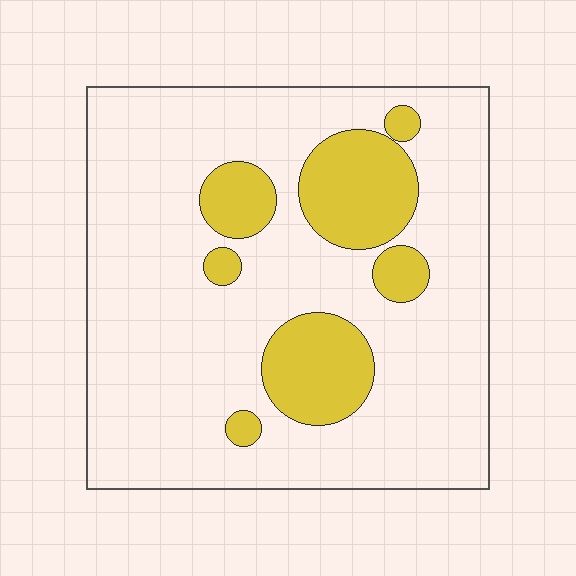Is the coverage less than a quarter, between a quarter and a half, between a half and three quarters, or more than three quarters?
Less than a quarter.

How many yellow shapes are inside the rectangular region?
7.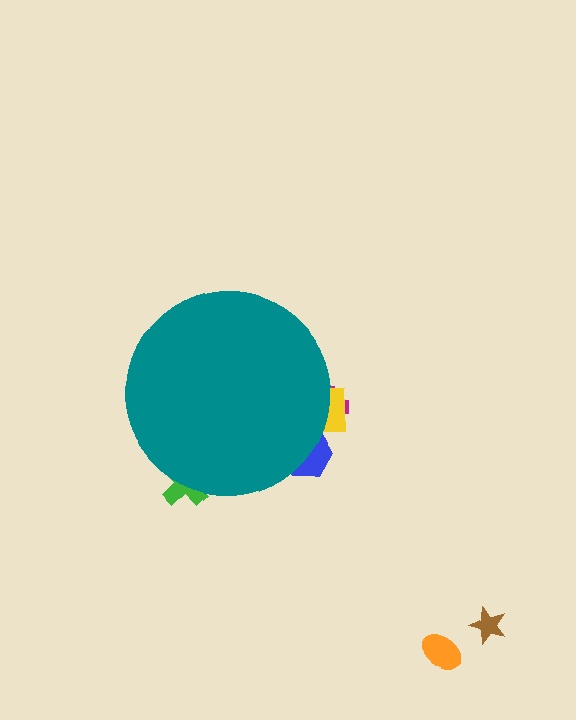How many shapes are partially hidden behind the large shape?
4 shapes are partially hidden.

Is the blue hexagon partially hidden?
Yes, the blue hexagon is partially hidden behind the teal circle.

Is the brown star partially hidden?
No, the brown star is fully visible.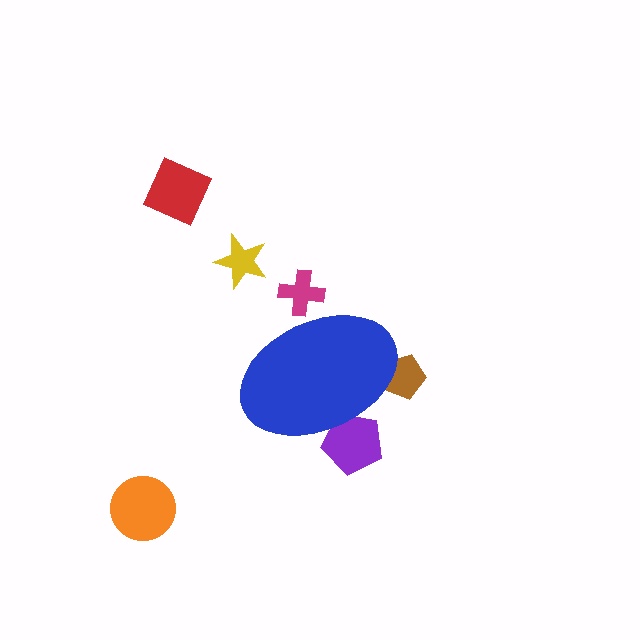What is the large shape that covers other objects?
A blue ellipse.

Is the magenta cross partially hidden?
Yes, the magenta cross is partially hidden behind the blue ellipse.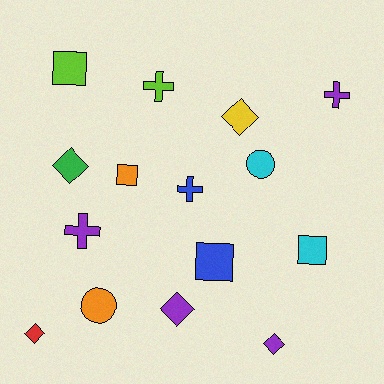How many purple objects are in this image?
There are 4 purple objects.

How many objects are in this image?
There are 15 objects.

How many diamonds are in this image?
There are 5 diamonds.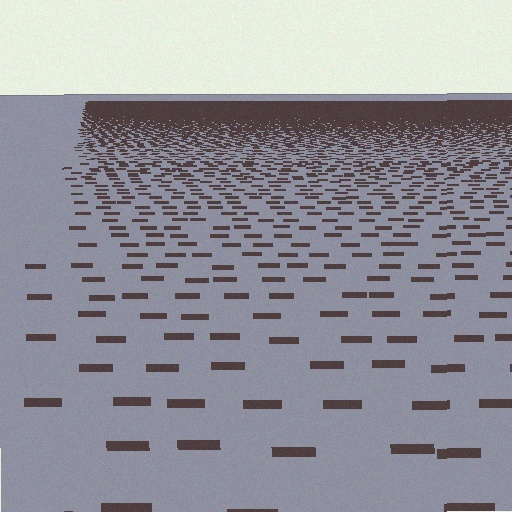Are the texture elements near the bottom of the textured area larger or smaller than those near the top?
Larger. Near the bottom, elements are closer to the viewer and appear at a bigger on-screen size.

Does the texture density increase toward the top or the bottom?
Density increases toward the top.